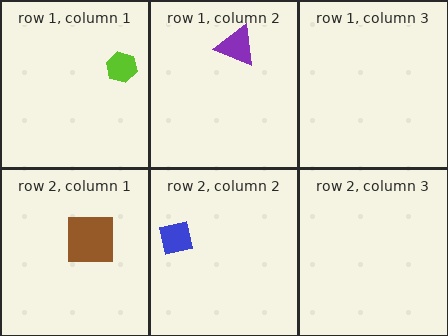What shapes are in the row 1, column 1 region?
The lime hexagon.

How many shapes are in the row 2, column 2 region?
1.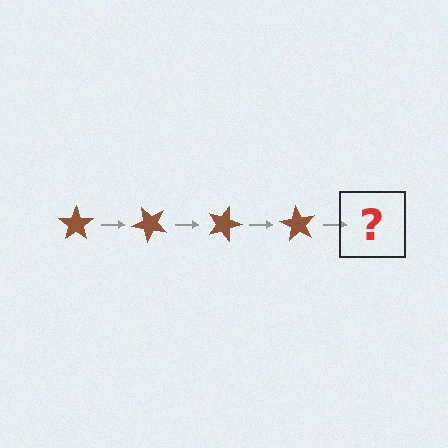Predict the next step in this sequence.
The next step is a brown star rotated 180 degrees.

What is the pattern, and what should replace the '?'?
The pattern is that the star rotates 45 degrees each step. The '?' should be a brown star rotated 180 degrees.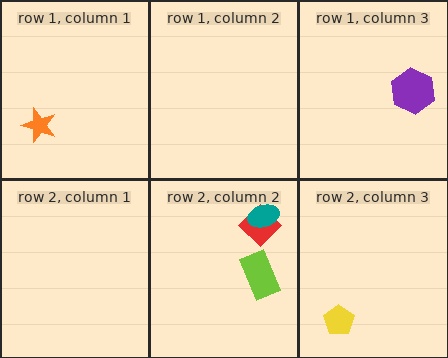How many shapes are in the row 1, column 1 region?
1.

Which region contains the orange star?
The row 1, column 1 region.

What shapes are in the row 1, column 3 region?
The purple hexagon.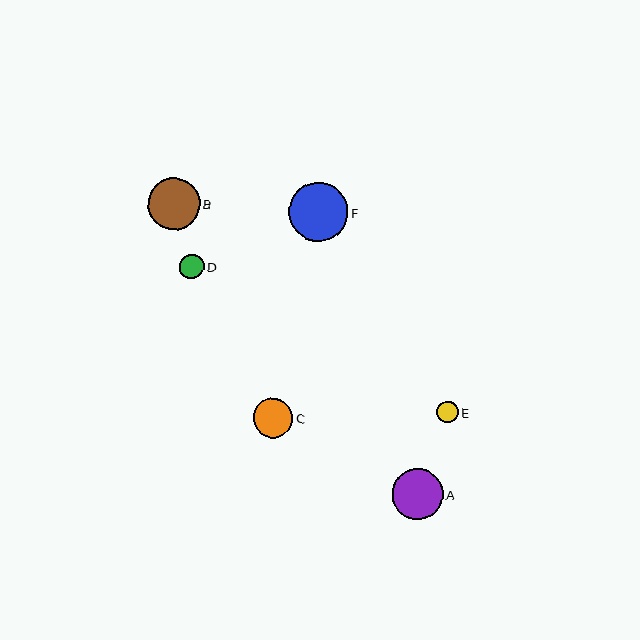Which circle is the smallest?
Circle E is the smallest with a size of approximately 22 pixels.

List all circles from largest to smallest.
From largest to smallest: F, B, A, C, D, E.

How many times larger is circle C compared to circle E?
Circle C is approximately 1.8 times the size of circle E.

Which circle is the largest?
Circle F is the largest with a size of approximately 59 pixels.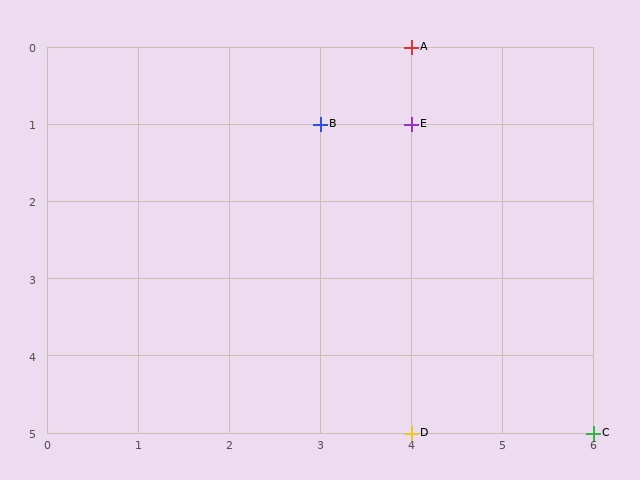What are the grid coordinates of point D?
Point D is at grid coordinates (4, 5).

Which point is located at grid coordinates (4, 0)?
Point A is at (4, 0).